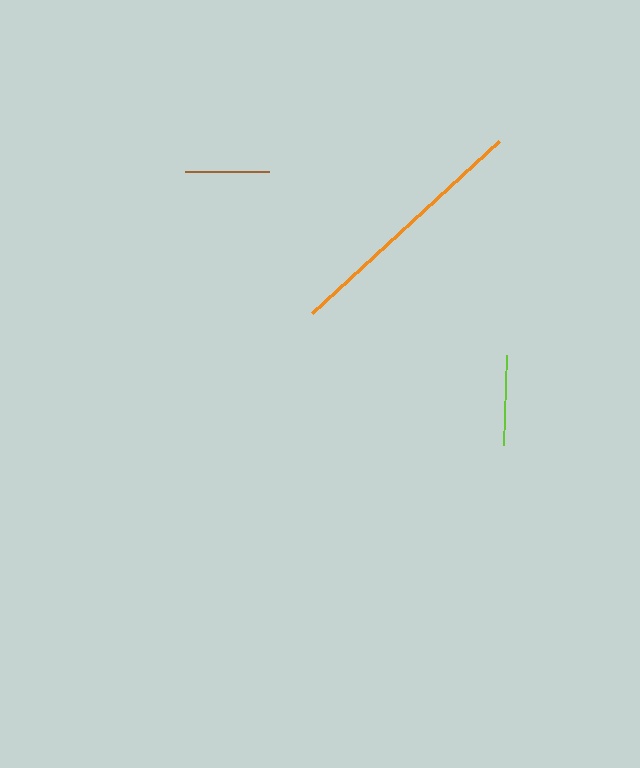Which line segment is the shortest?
The brown line is the shortest at approximately 84 pixels.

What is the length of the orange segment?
The orange segment is approximately 253 pixels long.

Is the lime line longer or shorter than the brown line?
The lime line is longer than the brown line.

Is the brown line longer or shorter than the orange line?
The orange line is longer than the brown line.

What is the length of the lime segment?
The lime segment is approximately 91 pixels long.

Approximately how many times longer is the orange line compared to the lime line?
The orange line is approximately 2.8 times the length of the lime line.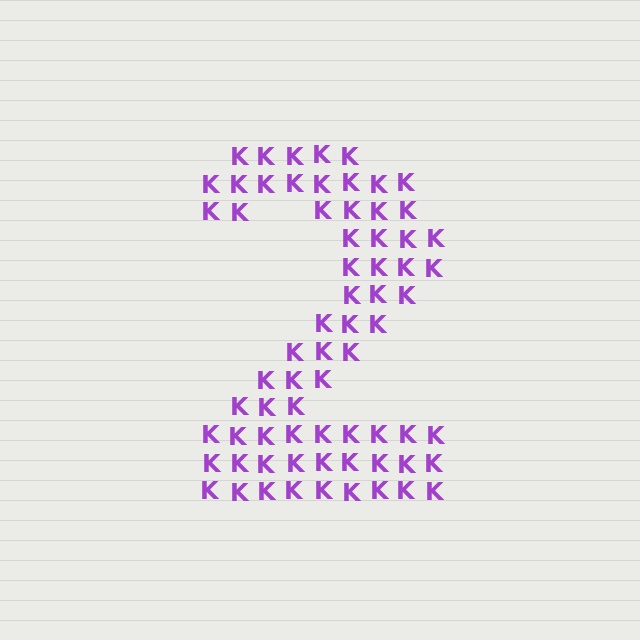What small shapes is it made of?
It is made of small letter K's.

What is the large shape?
The large shape is the digit 2.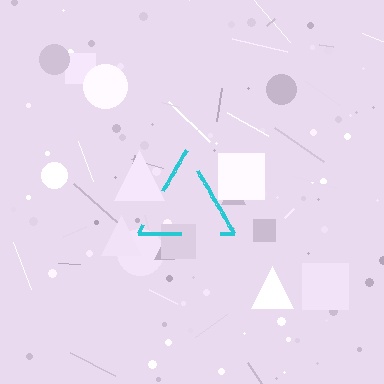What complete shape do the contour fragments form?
The contour fragments form a triangle.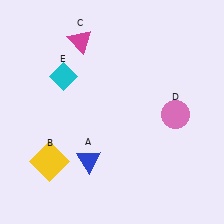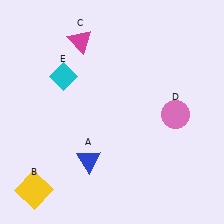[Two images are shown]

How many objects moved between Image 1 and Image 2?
1 object moved between the two images.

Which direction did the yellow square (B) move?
The yellow square (B) moved down.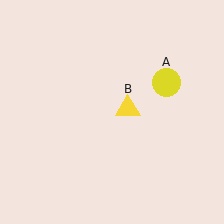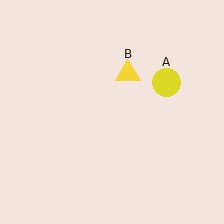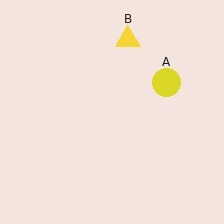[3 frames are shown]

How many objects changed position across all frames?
1 object changed position: yellow triangle (object B).